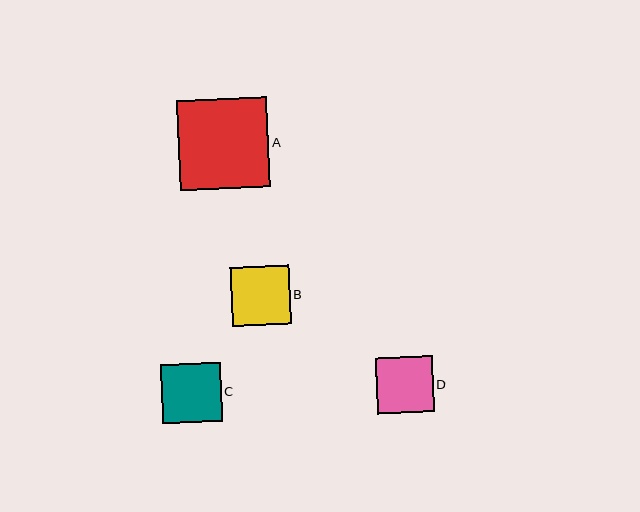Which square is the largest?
Square A is the largest with a size of approximately 90 pixels.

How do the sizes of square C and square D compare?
Square C and square D are approximately the same size.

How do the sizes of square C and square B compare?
Square C and square B are approximately the same size.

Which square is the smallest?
Square D is the smallest with a size of approximately 57 pixels.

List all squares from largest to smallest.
From largest to smallest: A, C, B, D.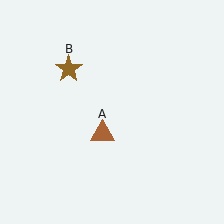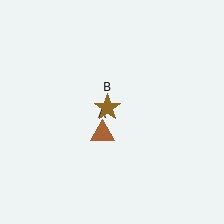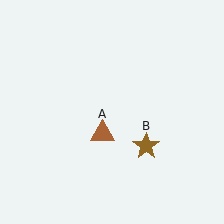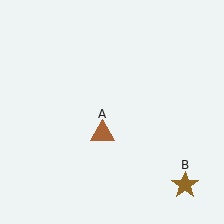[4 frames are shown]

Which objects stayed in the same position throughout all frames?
Brown triangle (object A) remained stationary.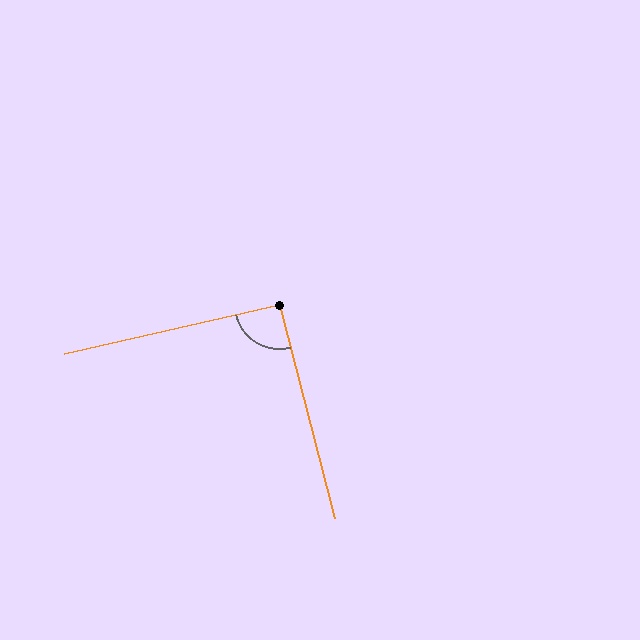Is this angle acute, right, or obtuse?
It is approximately a right angle.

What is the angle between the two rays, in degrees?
Approximately 91 degrees.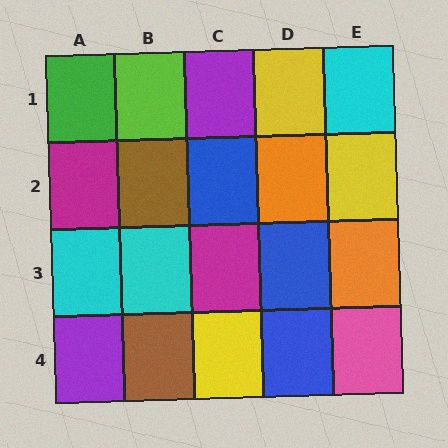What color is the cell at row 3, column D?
Blue.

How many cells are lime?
1 cell is lime.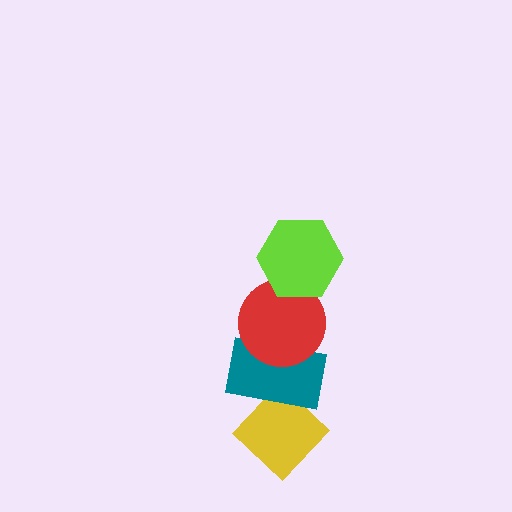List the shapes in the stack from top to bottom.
From top to bottom: the lime hexagon, the red circle, the teal rectangle, the yellow diamond.